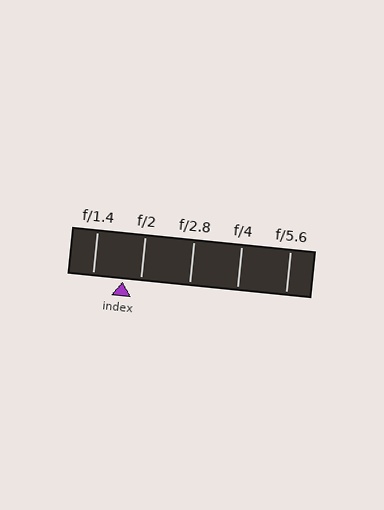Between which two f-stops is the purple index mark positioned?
The index mark is between f/1.4 and f/2.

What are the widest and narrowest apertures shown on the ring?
The widest aperture shown is f/1.4 and the narrowest is f/5.6.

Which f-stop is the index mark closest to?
The index mark is closest to f/2.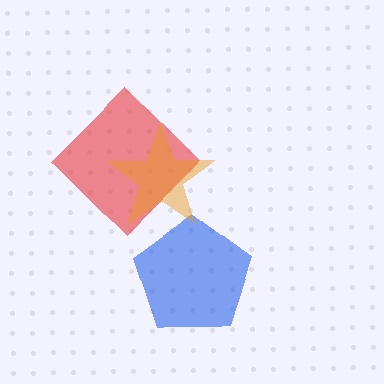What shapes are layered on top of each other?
The layered shapes are: a blue pentagon, a red diamond, an orange star.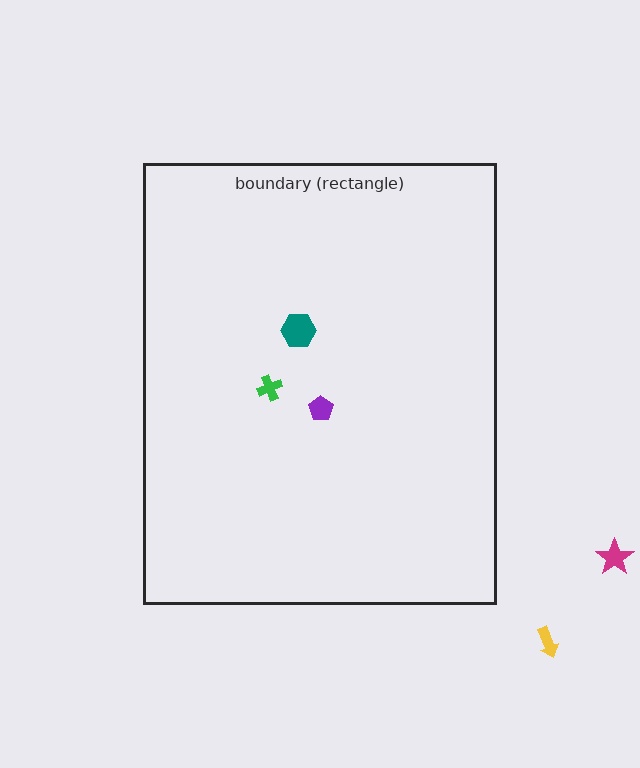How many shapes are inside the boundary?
3 inside, 2 outside.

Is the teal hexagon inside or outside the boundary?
Inside.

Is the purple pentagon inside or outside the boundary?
Inside.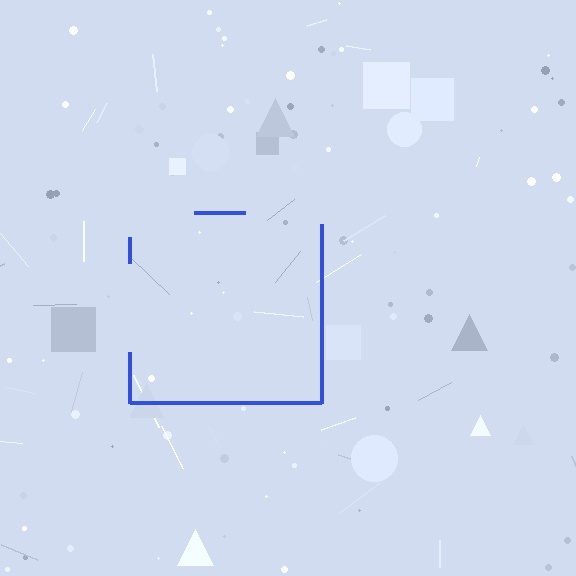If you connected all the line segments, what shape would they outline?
They would outline a square.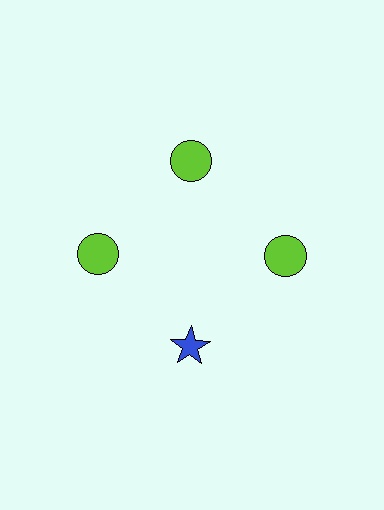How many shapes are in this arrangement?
There are 4 shapes arranged in a ring pattern.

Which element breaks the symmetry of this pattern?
The blue star at roughly the 6 o'clock position breaks the symmetry. All other shapes are lime circles.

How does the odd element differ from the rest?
It differs in both color (blue instead of lime) and shape (star instead of circle).